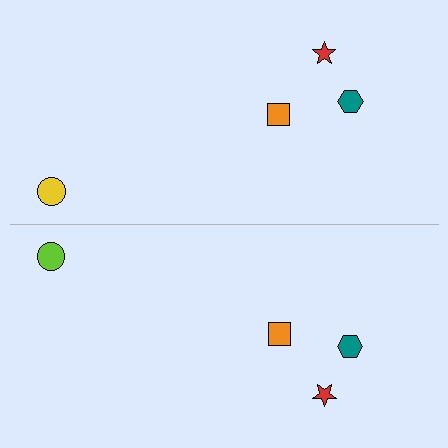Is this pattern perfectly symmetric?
No, the pattern is not perfectly symmetric. The lime circle on the bottom side breaks the symmetry — its mirror counterpart is yellow.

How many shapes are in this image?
There are 8 shapes in this image.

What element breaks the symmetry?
The lime circle on the bottom side breaks the symmetry — its mirror counterpart is yellow.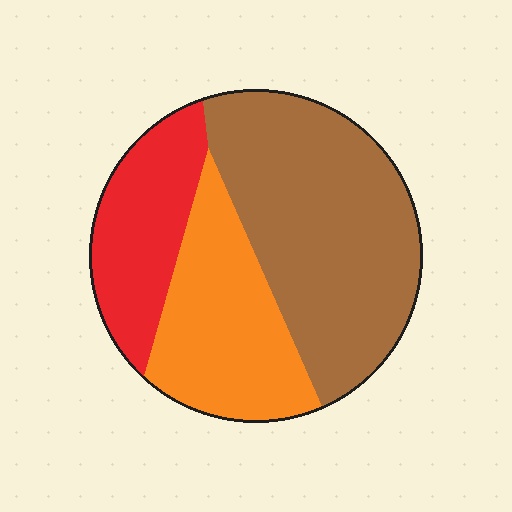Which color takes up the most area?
Brown, at roughly 50%.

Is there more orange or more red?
Orange.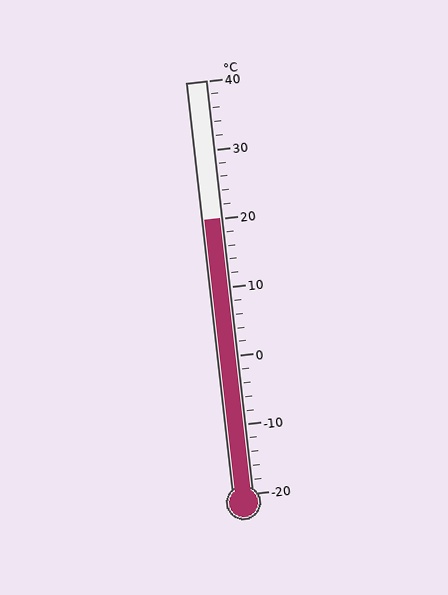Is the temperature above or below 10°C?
The temperature is above 10°C.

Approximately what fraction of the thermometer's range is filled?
The thermometer is filled to approximately 65% of its range.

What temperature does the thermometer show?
The thermometer shows approximately 20°C.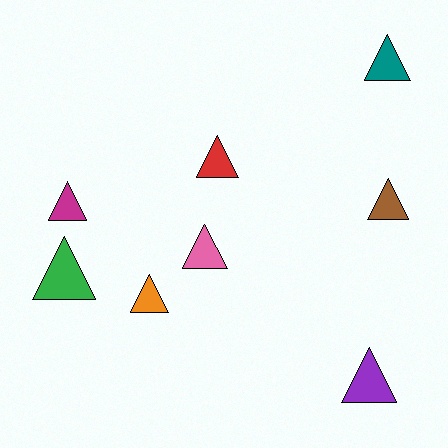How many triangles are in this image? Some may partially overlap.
There are 8 triangles.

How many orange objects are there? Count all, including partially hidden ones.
There is 1 orange object.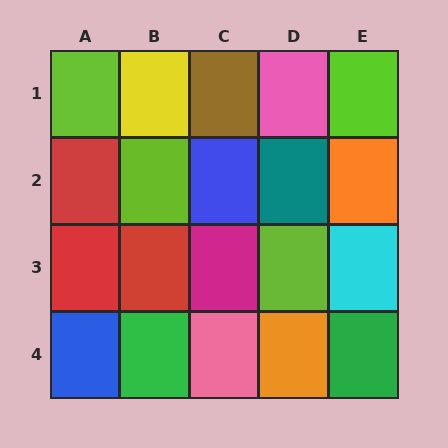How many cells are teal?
1 cell is teal.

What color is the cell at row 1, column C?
Brown.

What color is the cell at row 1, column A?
Lime.